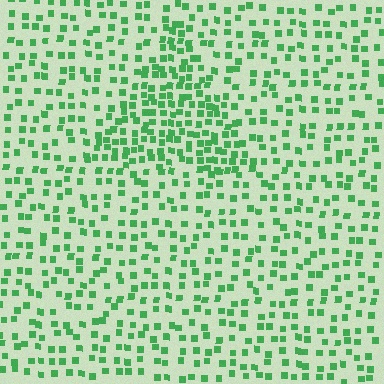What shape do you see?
I see a triangle.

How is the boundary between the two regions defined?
The boundary is defined by a change in element density (approximately 1.9x ratio). All elements are the same color, size, and shape.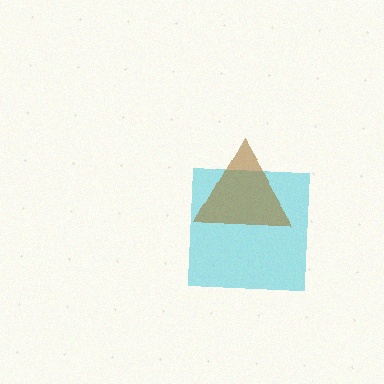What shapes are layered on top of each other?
The layered shapes are: a cyan square, a brown triangle.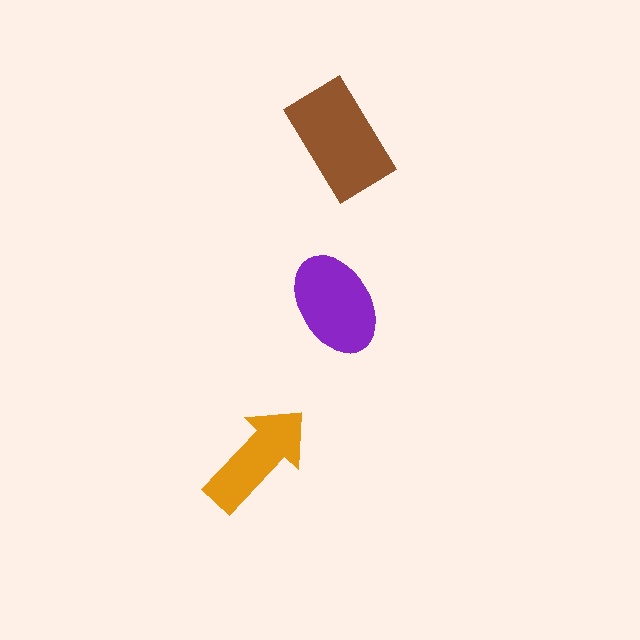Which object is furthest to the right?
The brown rectangle is rightmost.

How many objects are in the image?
There are 3 objects in the image.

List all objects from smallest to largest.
The orange arrow, the purple ellipse, the brown rectangle.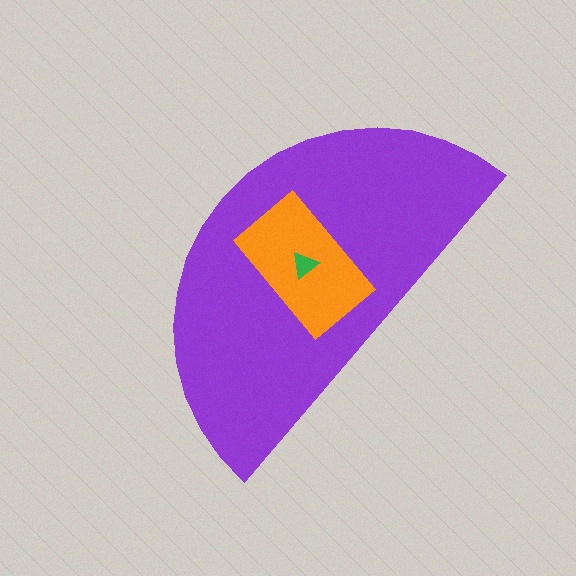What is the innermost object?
The green triangle.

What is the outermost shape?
The purple semicircle.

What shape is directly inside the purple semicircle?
The orange rectangle.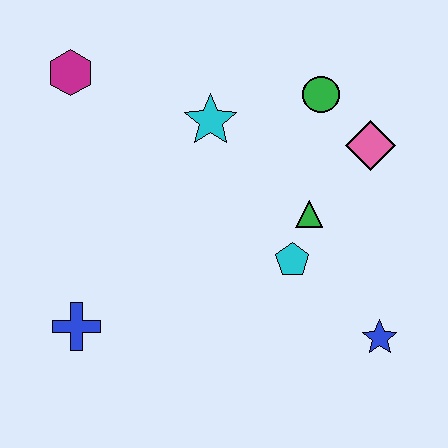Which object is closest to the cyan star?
The green circle is closest to the cyan star.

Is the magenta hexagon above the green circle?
Yes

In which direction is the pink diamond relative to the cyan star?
The pink diamond is to the right of the cyan star.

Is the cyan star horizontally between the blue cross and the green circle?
Yes